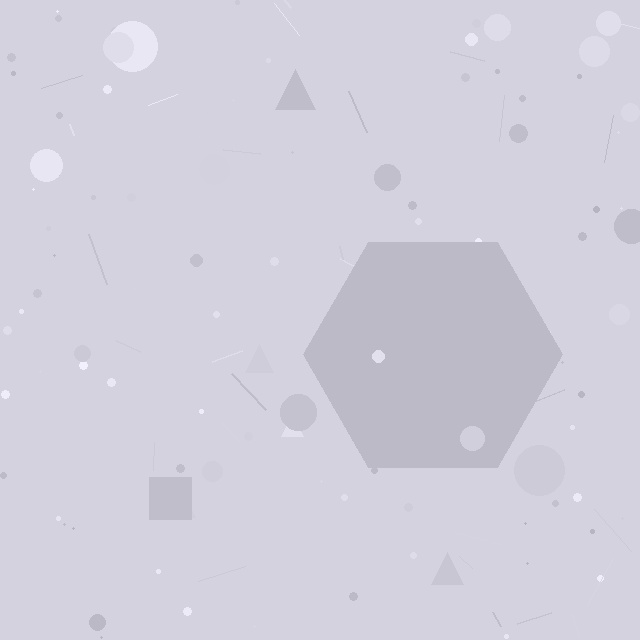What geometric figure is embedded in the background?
A hexagon is embedded in the background.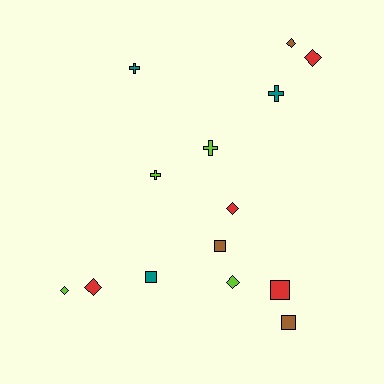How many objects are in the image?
There are 14 objects.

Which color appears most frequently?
Red, with 4 objects.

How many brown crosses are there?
There are no brown crosses.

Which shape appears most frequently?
Diamond, with 6 objects.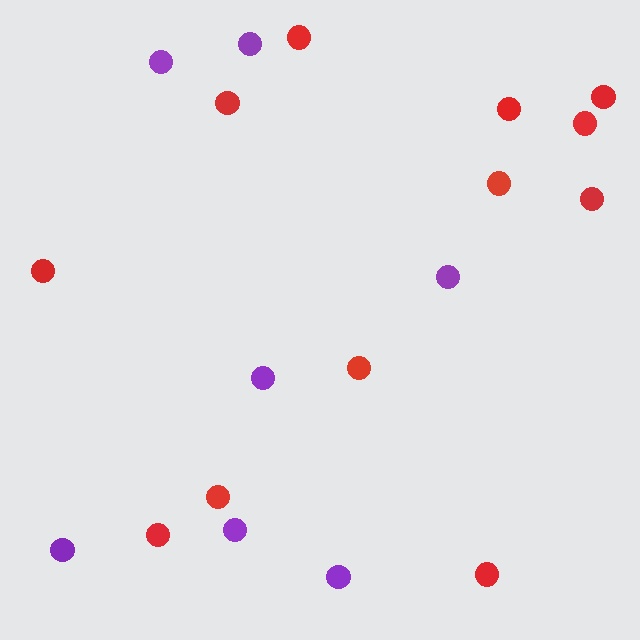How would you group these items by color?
There are 2 groups: one group of red circles (12) and one group of purple circles (7).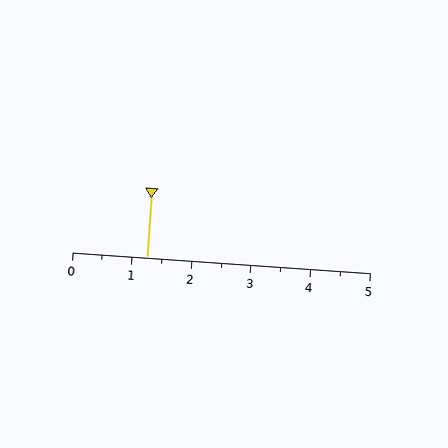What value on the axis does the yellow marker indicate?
The marker indicates approximately 1.2.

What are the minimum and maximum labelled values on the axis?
The axis runs from 0 to 5.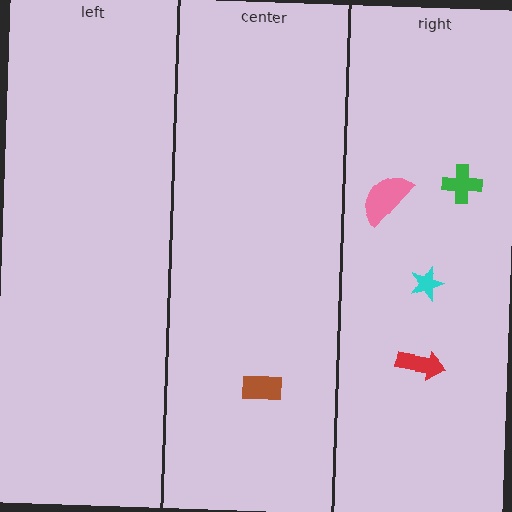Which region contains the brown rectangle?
The center region.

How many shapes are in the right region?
4.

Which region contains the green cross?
The right region.